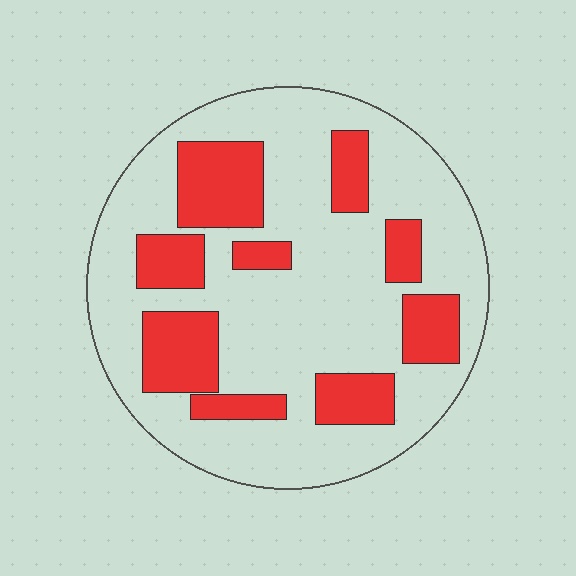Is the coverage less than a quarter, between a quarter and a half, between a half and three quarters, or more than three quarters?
Between a quarter and a half.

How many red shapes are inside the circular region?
9.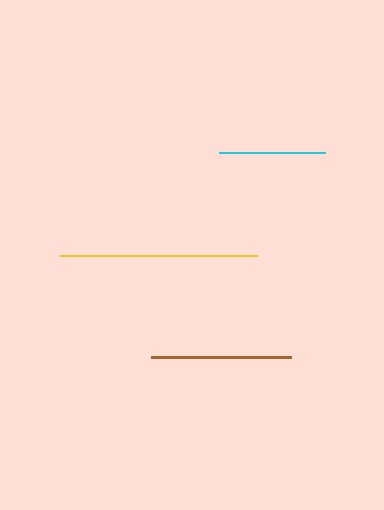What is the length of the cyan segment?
The cyan segment is approximately 106 pixels long.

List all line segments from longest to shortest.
From longest to shortest: yellow, brown, cyan.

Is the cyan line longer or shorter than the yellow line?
The yellow line is longer than the cyan line.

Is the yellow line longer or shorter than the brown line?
The yellow line is longer than the brown line.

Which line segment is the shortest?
The cyan line is the shortest at approximately 106 pixels.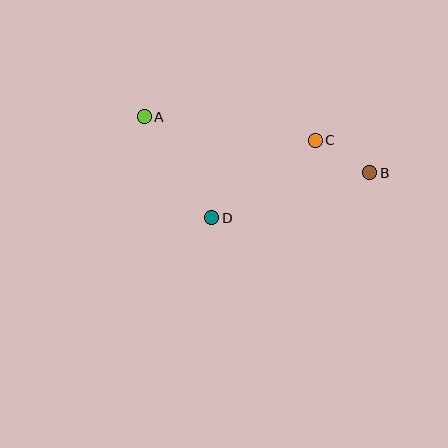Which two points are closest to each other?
Points B and C are closest to each other.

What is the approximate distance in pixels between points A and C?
The distance between A and C is approximately 172 pixels.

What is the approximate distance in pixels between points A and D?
The distance between A and D is approximately 121 pixels.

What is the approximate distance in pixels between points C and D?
The distance between C and D is approximately 129 pixels.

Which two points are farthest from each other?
Points A and B are farthest from each other.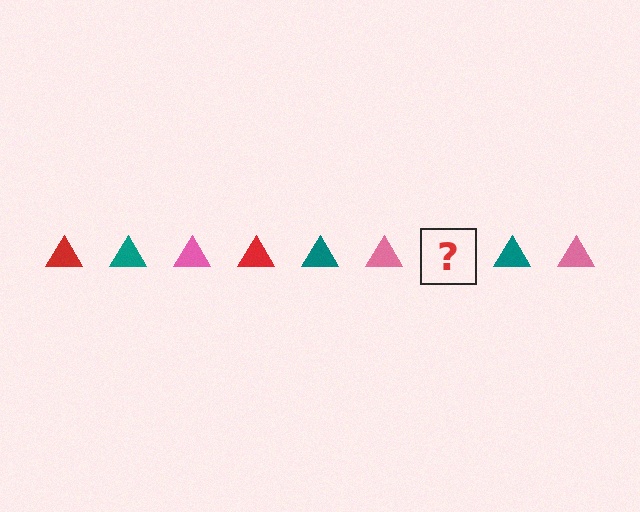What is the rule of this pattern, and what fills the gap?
The rule is that the pattern cycles through red, teal, pink triangles. The gap should be filled with a red triangle.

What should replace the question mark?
The question mark should be replaced with a red triangle.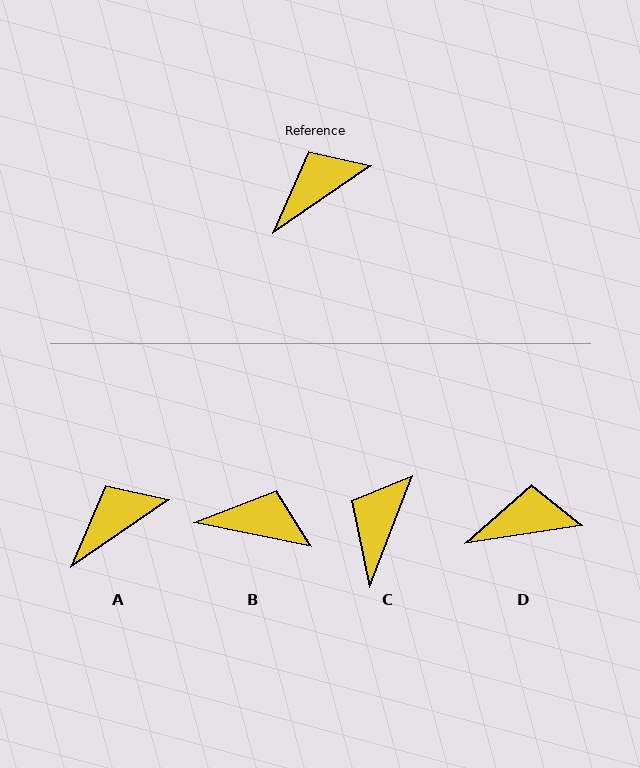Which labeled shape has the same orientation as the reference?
A.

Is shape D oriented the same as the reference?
No, it is off by about 25 degrees.